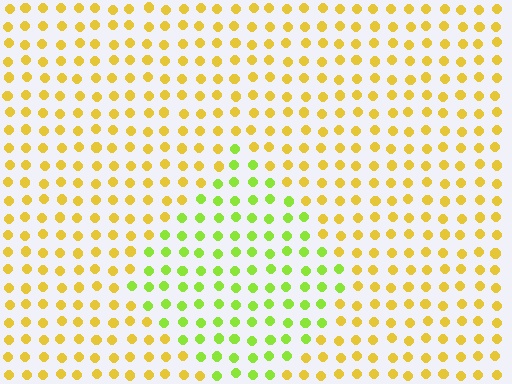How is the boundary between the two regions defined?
The boundary is defined purely by a slight shift in hue (about 42 degrees). Spacing, size, and orientation are identical on both sides.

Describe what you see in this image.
The image is filled with small yellow elements in a uniform arrangement. A diamond-shaped region is visible where the elements are tinted to a slightly different hue, forming a subtle color boundary.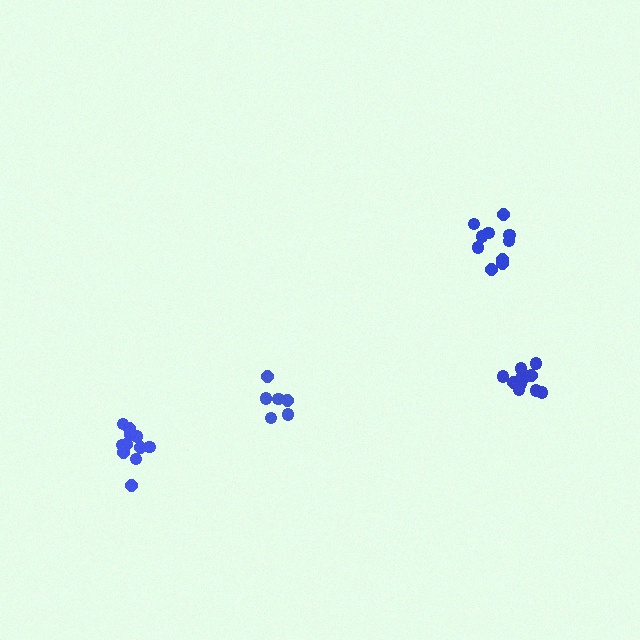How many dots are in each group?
Group 1: 11 dots, Group 2: 11 dots, Group 3: 7 dots, Group 4: 10 dots (39 total).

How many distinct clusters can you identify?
There are 4 distinct clusters.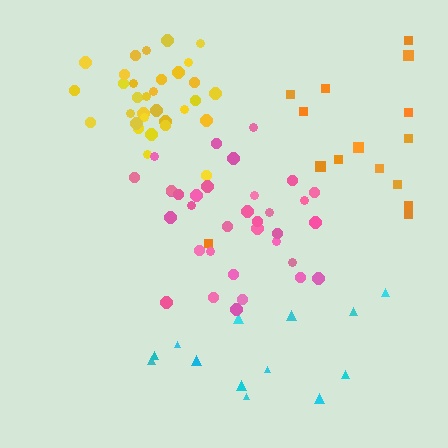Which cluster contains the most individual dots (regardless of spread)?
Pink (34).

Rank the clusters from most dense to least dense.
yellow, pink, orange, cyan.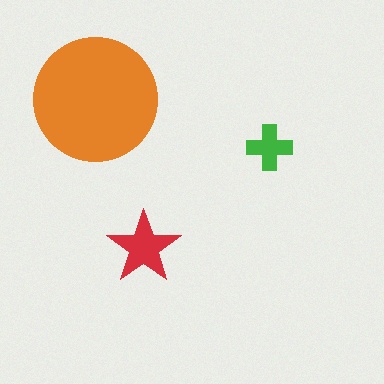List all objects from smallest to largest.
The green cross, the red star, the orange circle.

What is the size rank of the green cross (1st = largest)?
3rd.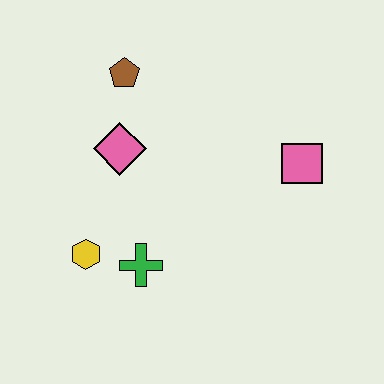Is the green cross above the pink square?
No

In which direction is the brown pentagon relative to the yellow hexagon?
The brown pentagon is above the yellow hexagon.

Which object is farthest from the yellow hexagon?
The pink square is farthest from the yellow hexagon.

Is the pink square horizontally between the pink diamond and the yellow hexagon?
No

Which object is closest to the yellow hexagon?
The green cross is closest to the yellow hexagon.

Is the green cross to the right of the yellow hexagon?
Yes